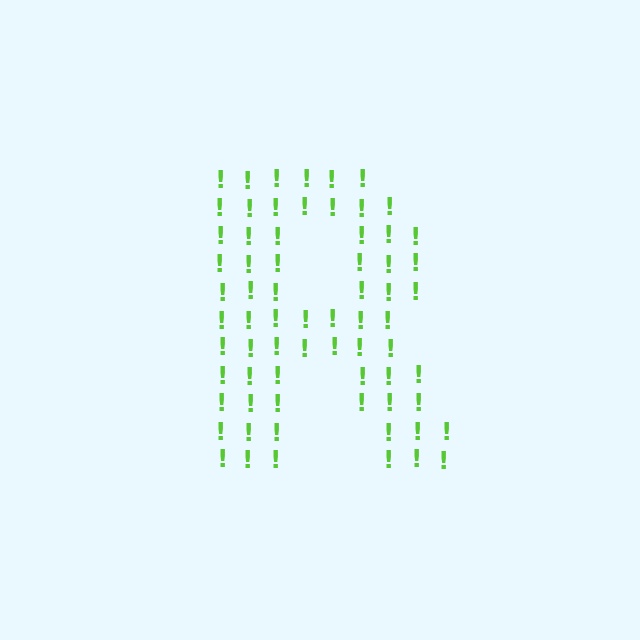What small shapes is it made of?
It is made of small exclamation marks.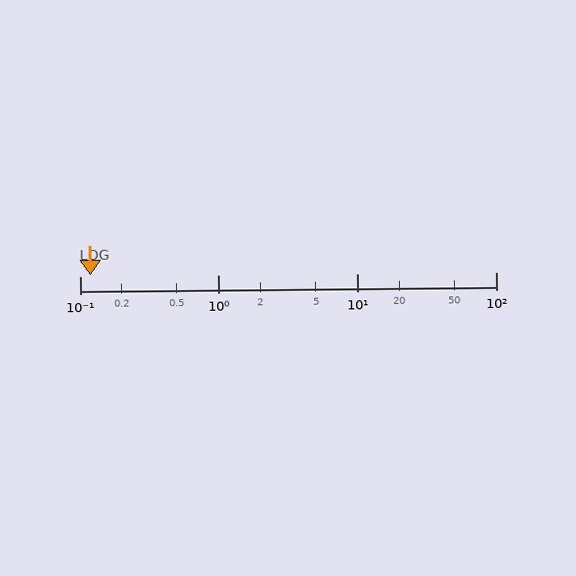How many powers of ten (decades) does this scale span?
The scale spans 3 decades, from 0.1 to 100.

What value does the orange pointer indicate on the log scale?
The pointer indicates approximately 0.12.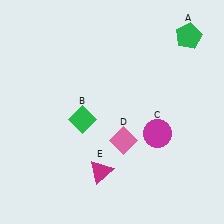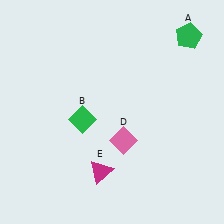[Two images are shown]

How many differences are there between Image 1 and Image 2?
There is 1 difference between the two images.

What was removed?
The magenta circle (C) was removed in Image 2.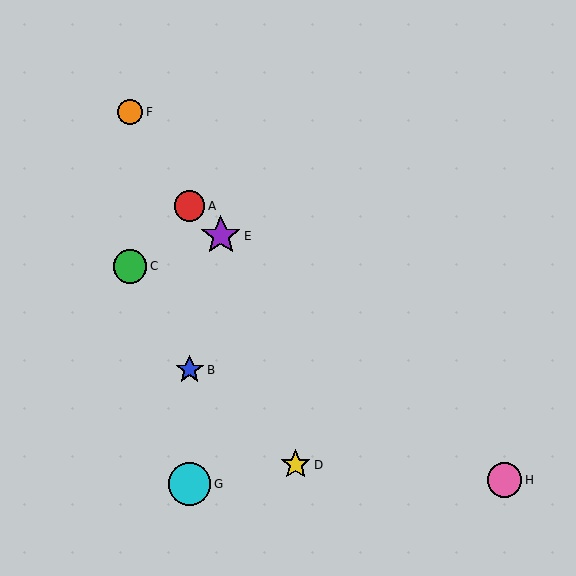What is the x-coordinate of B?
Object B is at x≈190.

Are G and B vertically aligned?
Yes, both are at x≈190.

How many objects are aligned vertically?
3 objects (A, B, G) are aligned vertically.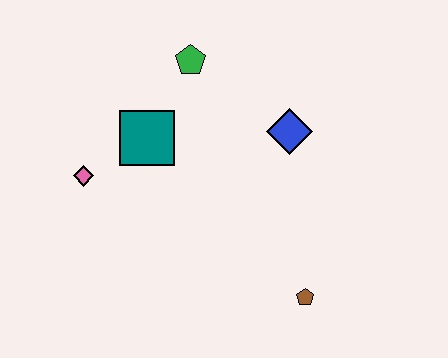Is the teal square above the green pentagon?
No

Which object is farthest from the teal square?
The brown pentagon is farthest from the teal square.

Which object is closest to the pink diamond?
The teal square is closest to the pink diamond.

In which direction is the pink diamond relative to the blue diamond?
The pink diamond is to the left of the blue diamond.